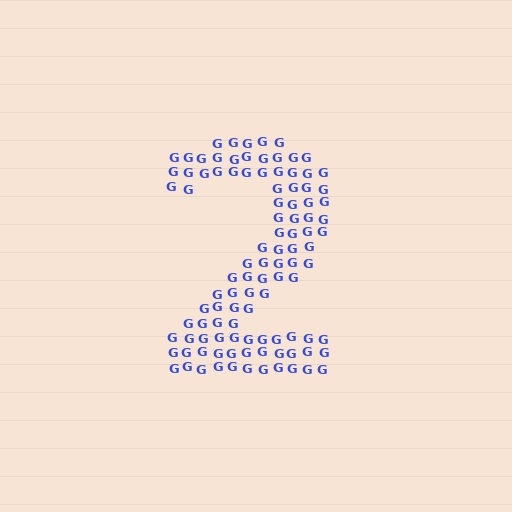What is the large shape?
The large shape is the digit 2.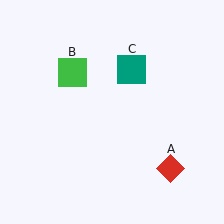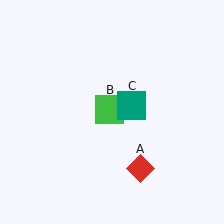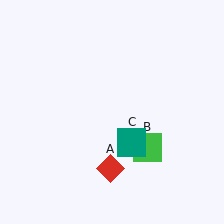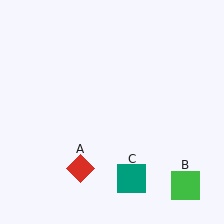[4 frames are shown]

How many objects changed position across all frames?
3 objects changed position: red diamond (object A), green square (object B), teal square (object C).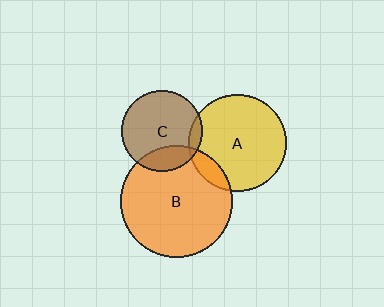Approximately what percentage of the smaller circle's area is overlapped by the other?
Approximately 10%.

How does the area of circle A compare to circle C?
Approximately 1.4 times.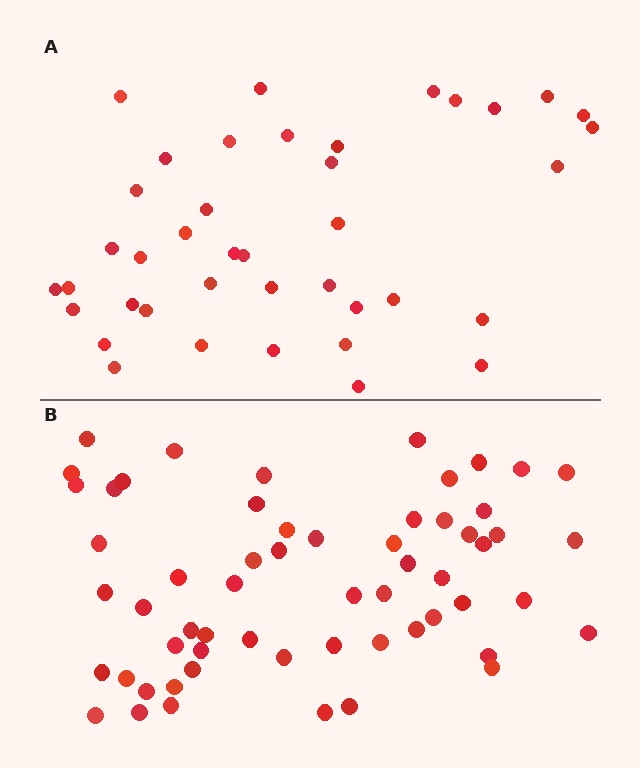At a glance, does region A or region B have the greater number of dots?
Region B (the bottom region) has more dots.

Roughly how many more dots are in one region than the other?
Region B has approximately 20 more dots than region A.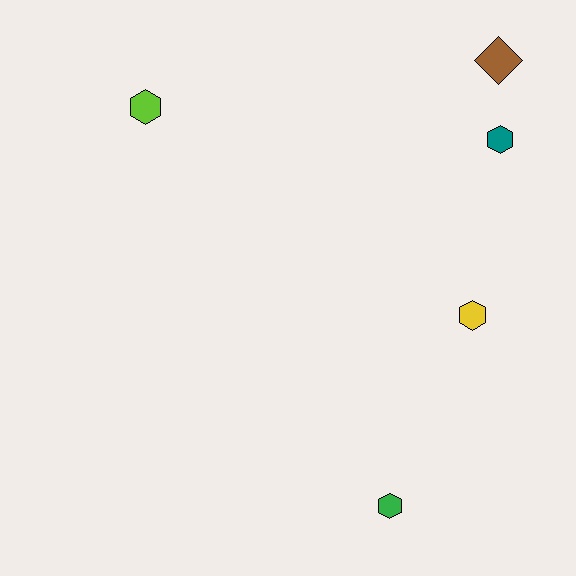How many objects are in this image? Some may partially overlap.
There are 5 objects.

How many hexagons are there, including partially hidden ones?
There are 4 hexagons.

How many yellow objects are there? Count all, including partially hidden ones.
There is 1 yellow object.